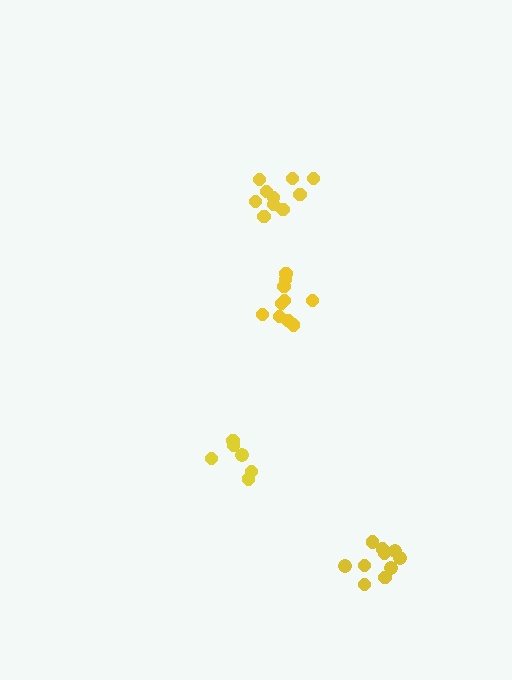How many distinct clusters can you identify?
There are 4 distinct clusters.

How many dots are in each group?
Group 1: 10 dots, Group 2: 11 dots, Group 3: 6 dots, Group 4: 10 dots (37 total).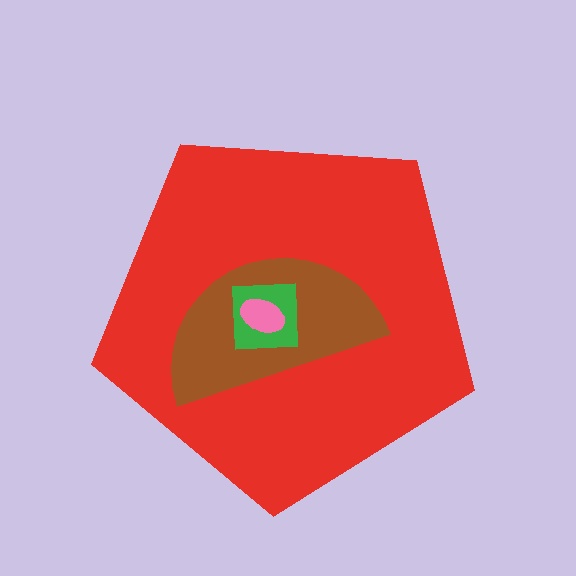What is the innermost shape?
The pink ellipse.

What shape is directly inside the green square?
The pink ellipse.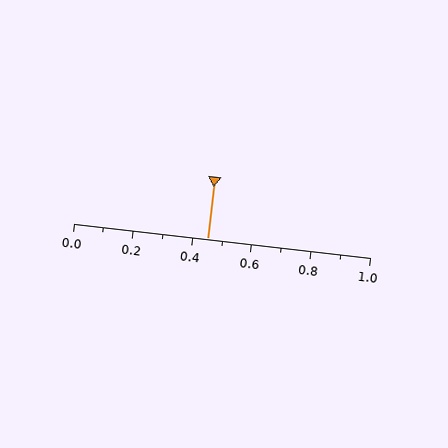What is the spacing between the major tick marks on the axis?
The major ticks are spaced 0.2 apart.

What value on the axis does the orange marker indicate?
The marker indicates approximately 0.45.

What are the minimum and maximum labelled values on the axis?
The axis runs from 0.0 to 1.0.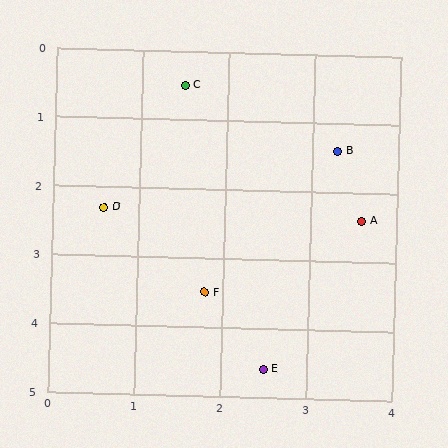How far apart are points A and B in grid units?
Points A and B are about 1.0 grid units apart.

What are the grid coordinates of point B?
Point B is at approximately (3.3, 1.4).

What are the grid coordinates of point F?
Point F is at approximately (1.8, 3.5).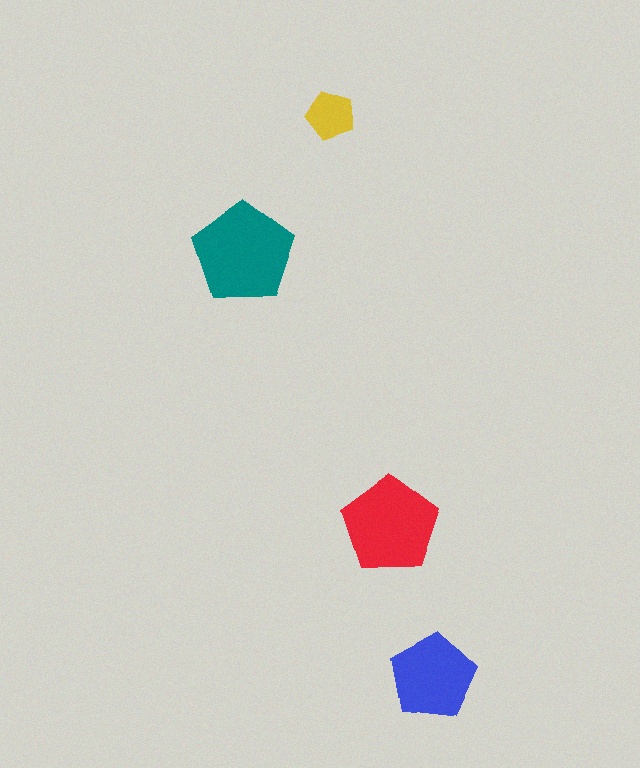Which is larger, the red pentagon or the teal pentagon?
The teal one.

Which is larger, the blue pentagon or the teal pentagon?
The teal one.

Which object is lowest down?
The blue pentagon is bottommost.